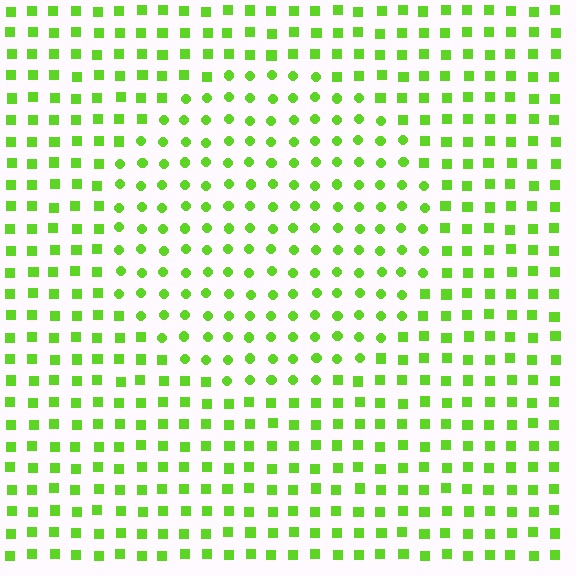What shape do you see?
I see a circle.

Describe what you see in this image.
The image is filled with small lime elements arranged in a uniform grid. A circle-shaped region contains circles, while the surrounding area contains squares. The boundary is defined purely by the change in element shape.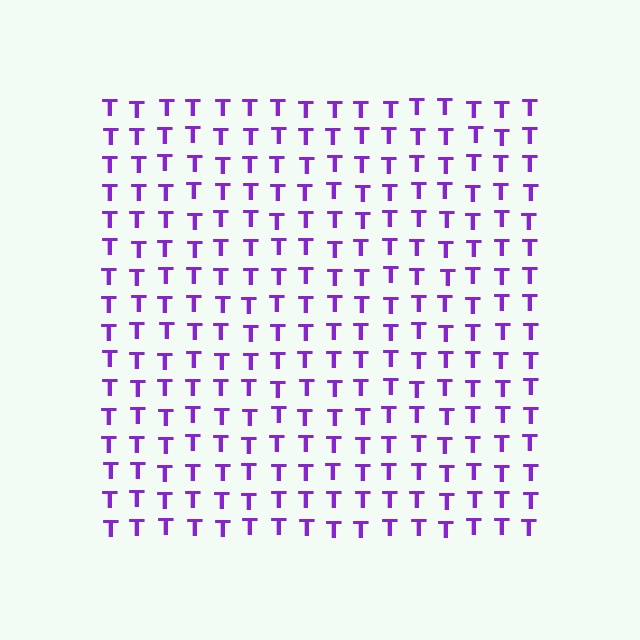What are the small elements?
The small elements are letter T's.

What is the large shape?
The large shape is a square.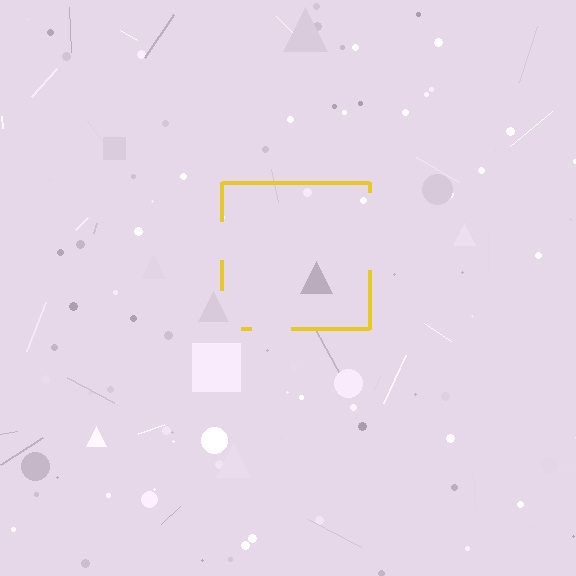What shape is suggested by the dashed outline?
The dashed outline suggests a square.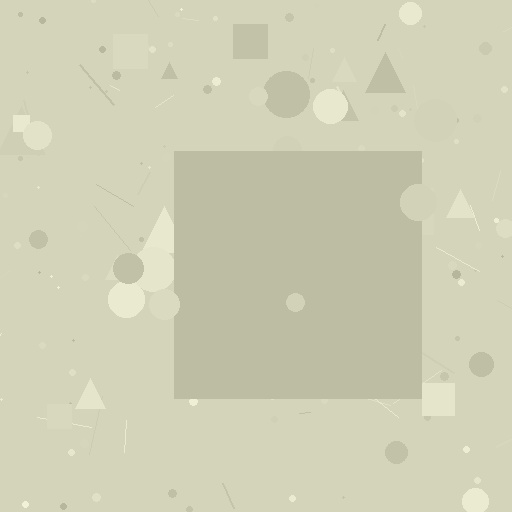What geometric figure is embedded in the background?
A square is embedded in the background.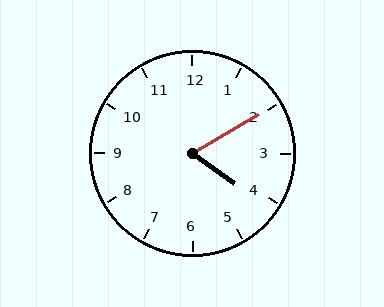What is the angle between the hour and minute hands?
Approximately 65 degrees.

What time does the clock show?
4:10.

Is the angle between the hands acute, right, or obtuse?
It is acute.